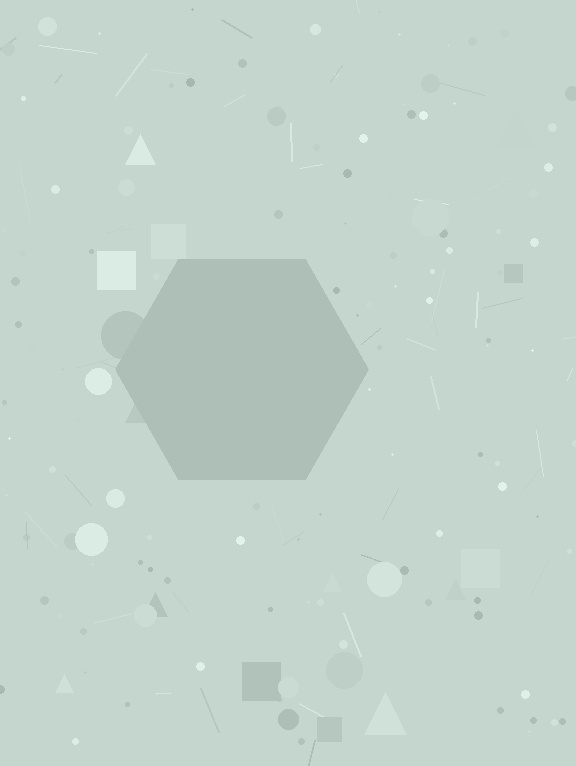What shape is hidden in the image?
A hexagon is hidden in the image.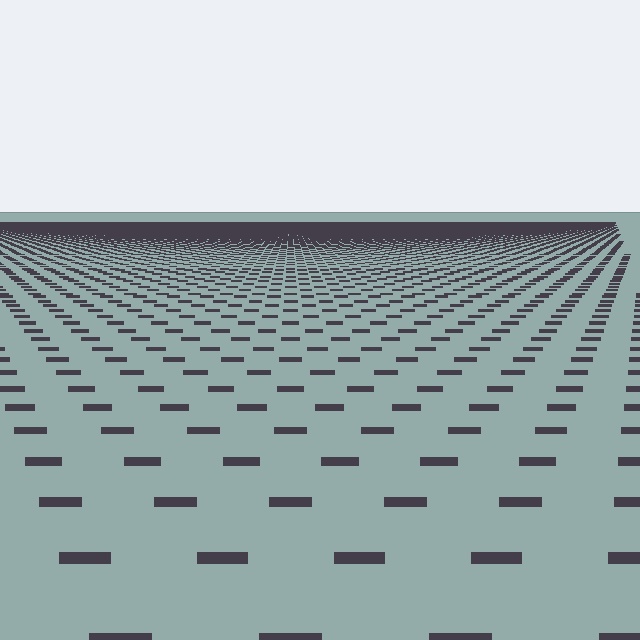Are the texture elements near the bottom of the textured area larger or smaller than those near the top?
Larger. Near the bottom, elements are closer to the viewer and appear at a bigger on-screen size.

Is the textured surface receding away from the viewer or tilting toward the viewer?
The surface is receding away from the viewer. Texture elements get smaller and denser toward the top.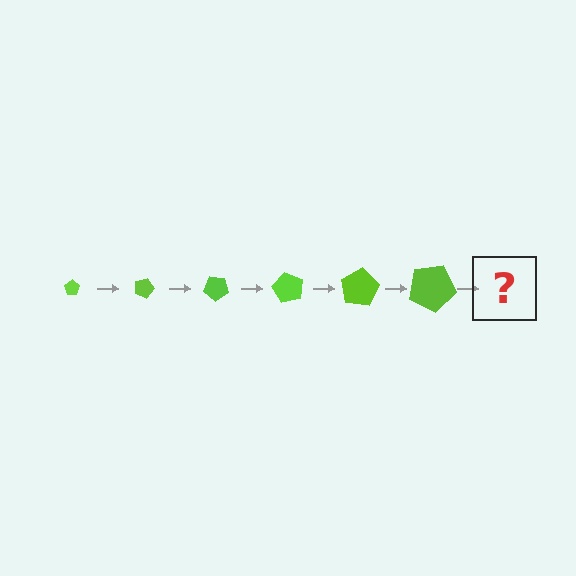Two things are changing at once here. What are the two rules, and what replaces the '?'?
The two rules are that the pentagon grows larger each step and it rotates 20 degrees each step. The '?' should be a pentagon, larger than the previous one and rotated 120 degrees from the start.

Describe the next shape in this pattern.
It should be a pentagon, larger than the previous one and rotated 120 degrees from the start.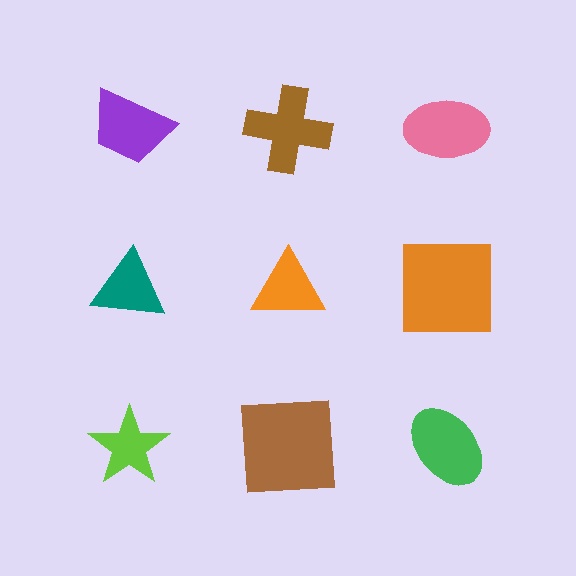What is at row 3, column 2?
A brown square.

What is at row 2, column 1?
A teal triangle.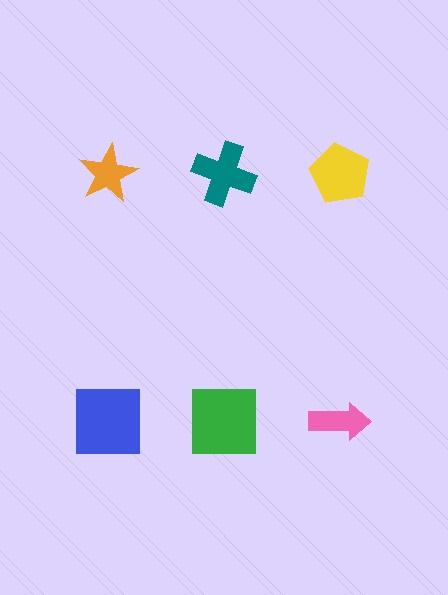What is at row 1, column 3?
A yellow pentagon.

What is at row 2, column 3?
A pink arrow.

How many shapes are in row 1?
3 shapes.